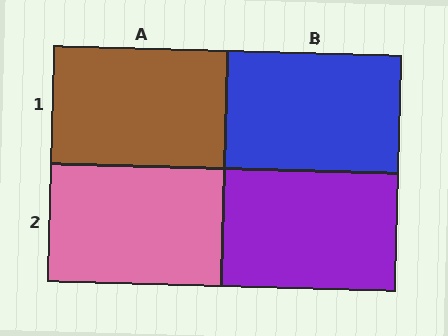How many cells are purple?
1 cell is purple.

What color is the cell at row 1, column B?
Blue.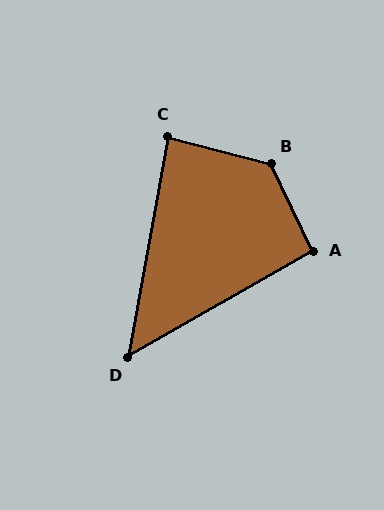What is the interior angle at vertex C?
Approximately 86 degrees (approximately right).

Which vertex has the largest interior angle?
B, at approximately 130 degrees.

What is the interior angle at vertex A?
Approximately 94 degrees (approximately right).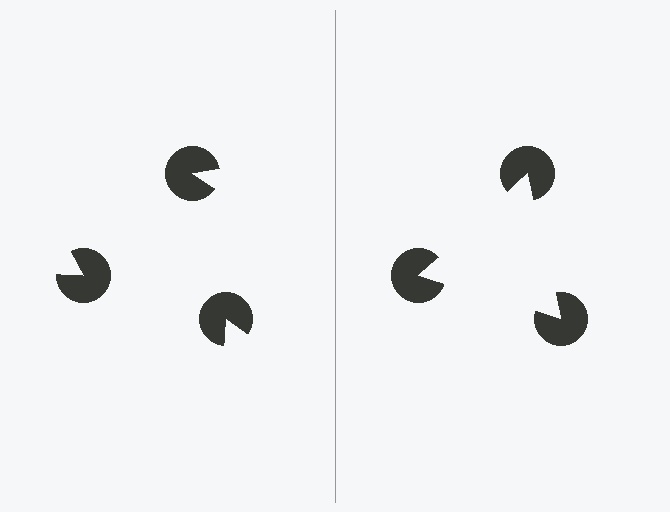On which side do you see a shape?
An illusory triangle appears on the right side. On the left side the wedge cuts are rotated, so no coherent shape forms.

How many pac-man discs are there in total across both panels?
6 — 3 on each side.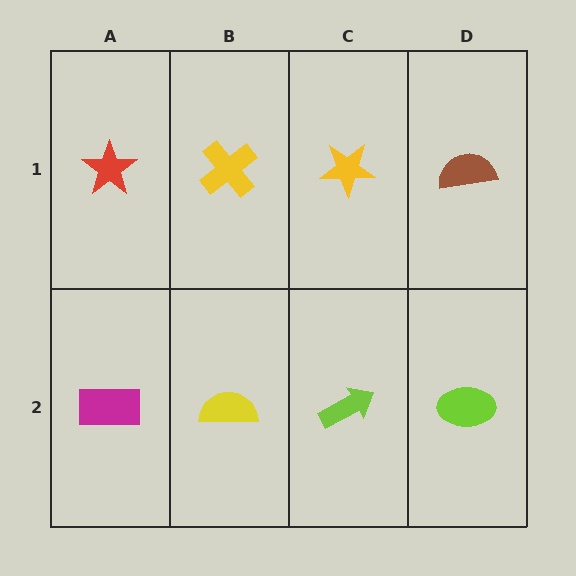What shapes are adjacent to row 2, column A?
A red star (row 1, column A), a yellow semicircle (row 2, column B).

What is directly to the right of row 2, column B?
A lime arrow.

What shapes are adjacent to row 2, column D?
A brown semicircle (row 1, column D), a lime arrow (row 2, column C).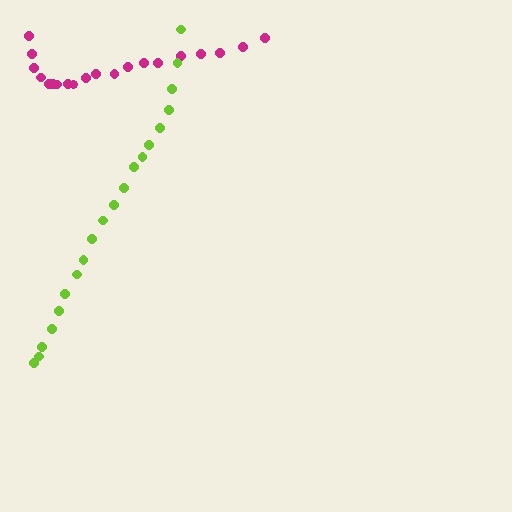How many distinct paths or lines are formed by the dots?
There are 2 distinct paths.